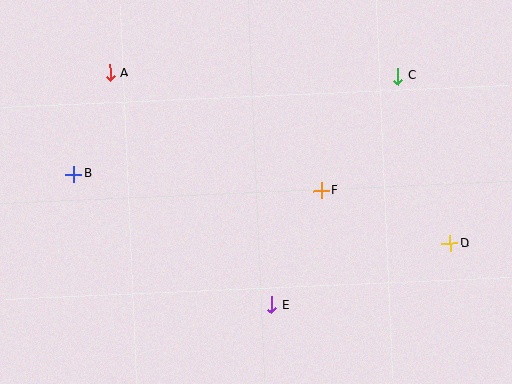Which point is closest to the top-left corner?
Point A is closest to the top-left corner.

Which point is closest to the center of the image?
Point F at (321, 190) is closest to the center.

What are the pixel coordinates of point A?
Point A is at (110, 73).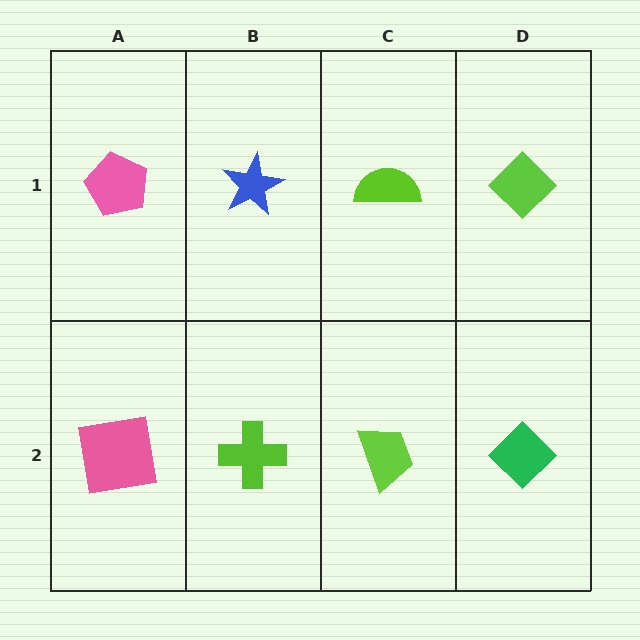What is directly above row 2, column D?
A lime diamond.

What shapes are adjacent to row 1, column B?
A lime cross (row 2, column B), a pink pentagon (row 1, column A), a lime semicircle (row 1, column C).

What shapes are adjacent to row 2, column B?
A blue star (row 1, column B), a pink square (row 2, column A), a lime trapezoid (row 2, column C).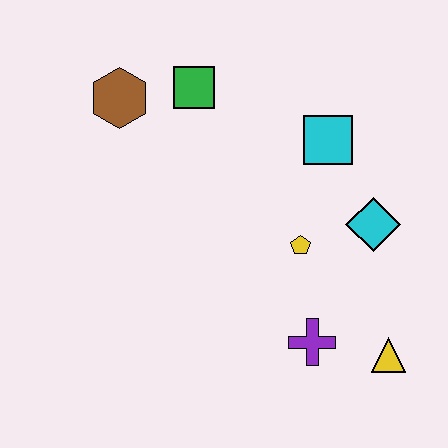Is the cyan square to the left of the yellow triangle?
Yes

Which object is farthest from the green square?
The yellow triangle is farthest from the green square.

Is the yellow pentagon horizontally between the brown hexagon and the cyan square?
Yes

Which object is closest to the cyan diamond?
The yellow pentagon is closest to the cyan diamond.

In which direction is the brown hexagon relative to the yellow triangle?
The brown hexagon is to the left of the yellow triangle.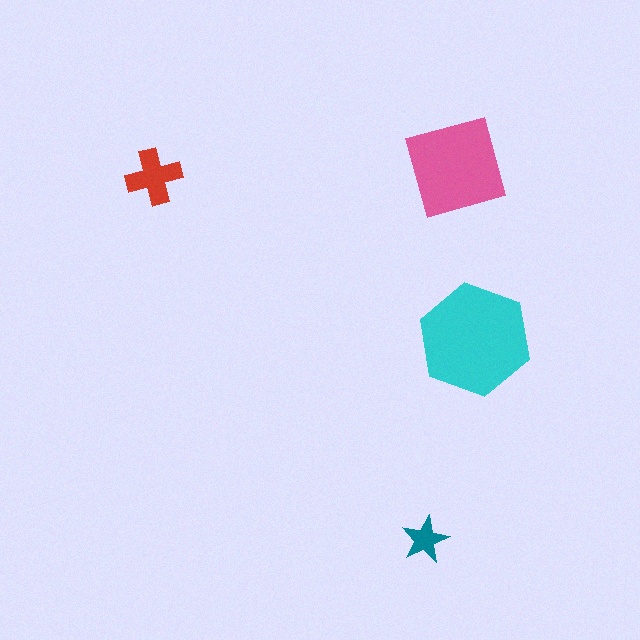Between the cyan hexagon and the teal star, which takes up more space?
The cyan hexagon.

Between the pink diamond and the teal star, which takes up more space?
The pink diamond.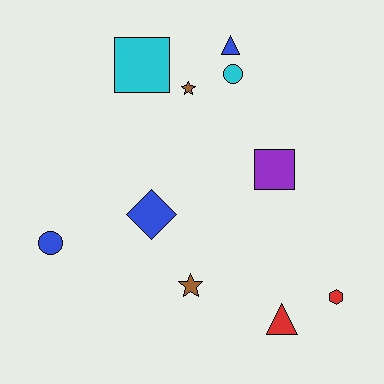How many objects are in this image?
There are 10 objects.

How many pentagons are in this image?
There are no pentagons.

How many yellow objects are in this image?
There are no yellow objects.